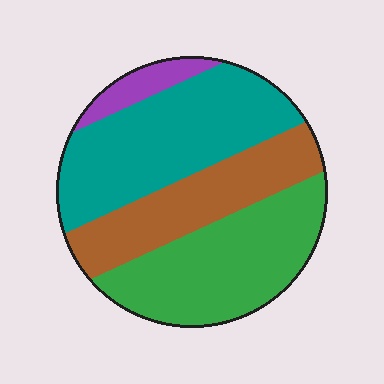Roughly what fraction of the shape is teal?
Teal covers 36% of the shape.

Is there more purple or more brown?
Brown.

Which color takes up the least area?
Purple, at roughly 5%.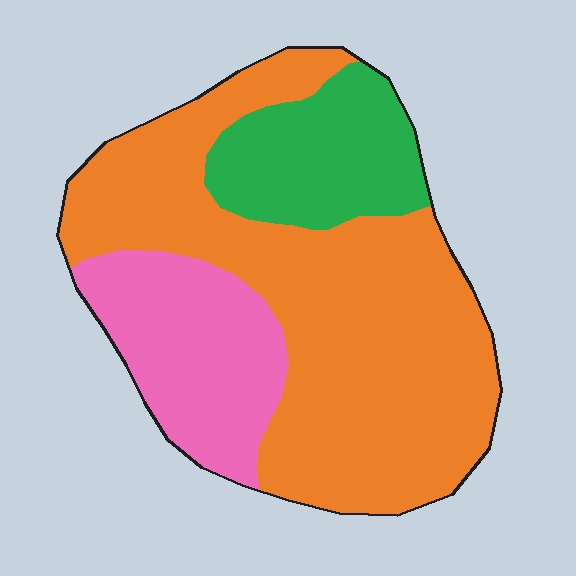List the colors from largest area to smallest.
From largest to smallest: orange, pink, green.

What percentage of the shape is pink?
Pink covers roughly 20% of the shape.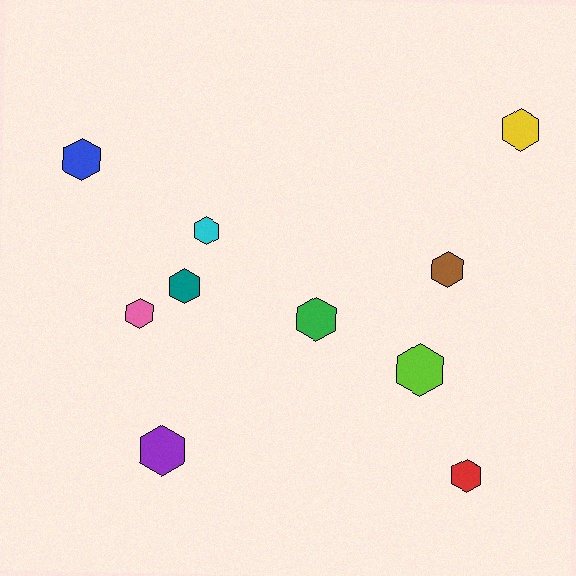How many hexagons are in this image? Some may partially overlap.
There are 10 hexagons.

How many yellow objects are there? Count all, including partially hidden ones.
There is 1 yellow object.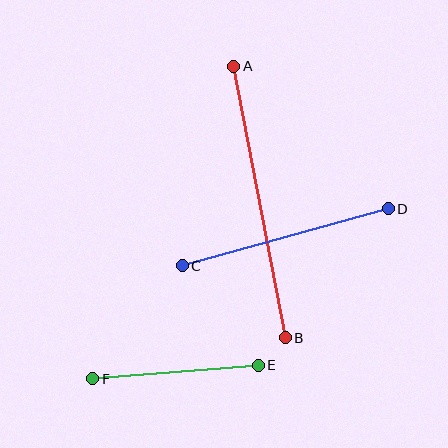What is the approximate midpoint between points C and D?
The midpoint is at approximately (285, 237) pixels.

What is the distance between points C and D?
The distance is approximately 214 pixels.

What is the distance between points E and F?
The distance is approximately 166 pixels.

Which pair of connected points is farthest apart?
Points A and B are farthest apart.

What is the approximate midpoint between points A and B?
The midpoint is at approximately (259, 202) pixels.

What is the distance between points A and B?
The distance is approximately 276 pixels.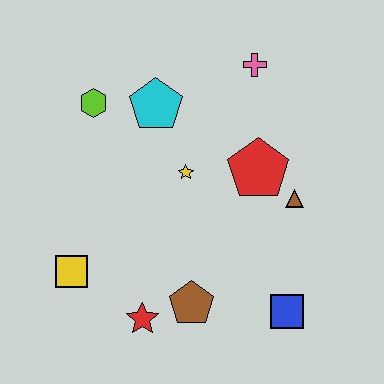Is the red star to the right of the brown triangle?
No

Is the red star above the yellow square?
No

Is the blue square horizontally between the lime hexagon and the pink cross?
No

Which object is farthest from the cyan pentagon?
The blue square is farthest from the cyan pentagon.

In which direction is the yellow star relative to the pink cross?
The yellow star is below the pink cross.